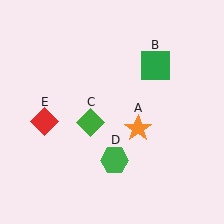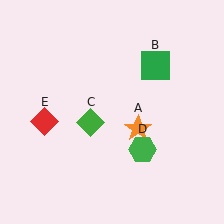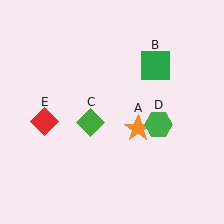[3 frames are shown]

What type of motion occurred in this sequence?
The green hexagon (object D) rotated counterclockwise around the center of the scene.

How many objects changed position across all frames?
1 object changed position: green hexagon (object D).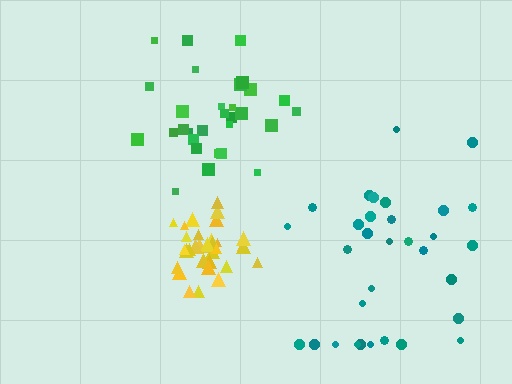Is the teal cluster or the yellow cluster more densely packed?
Yellow.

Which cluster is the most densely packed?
Yellow.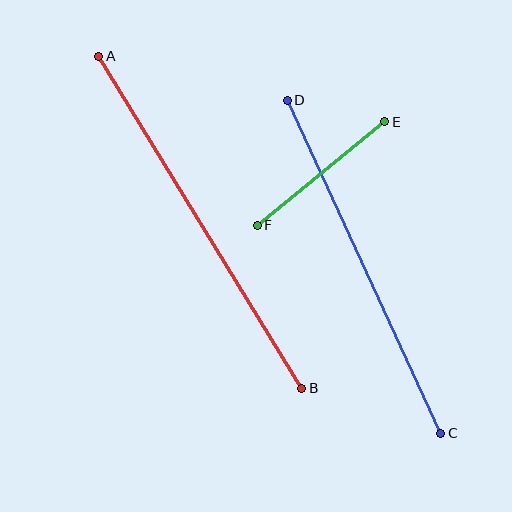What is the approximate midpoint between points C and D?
The midpoint is at approximately (364, 267) pixels.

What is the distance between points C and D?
The distance is approximately 367 pixels.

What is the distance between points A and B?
The distance is approximately 389 pixels.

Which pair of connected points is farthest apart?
Points A and B are farthest apart.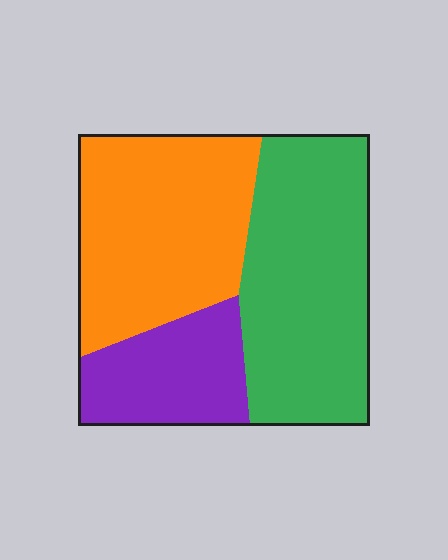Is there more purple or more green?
Green.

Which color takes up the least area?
Purple, at roughly 20%.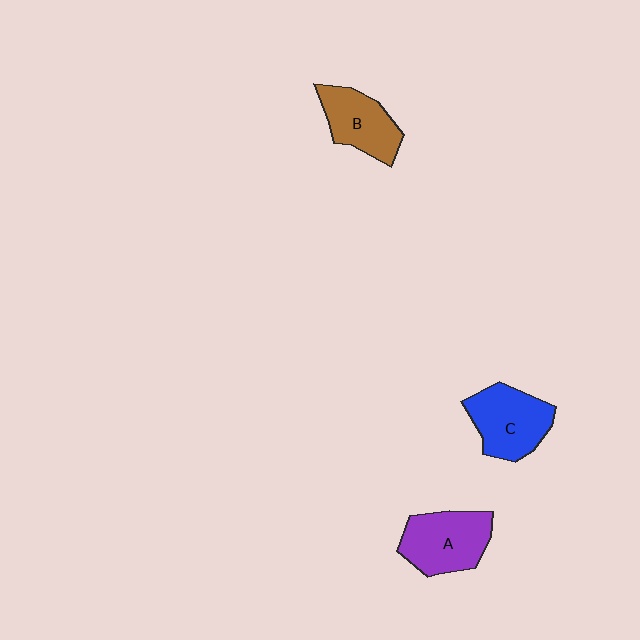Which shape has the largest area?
Shape A (purple).